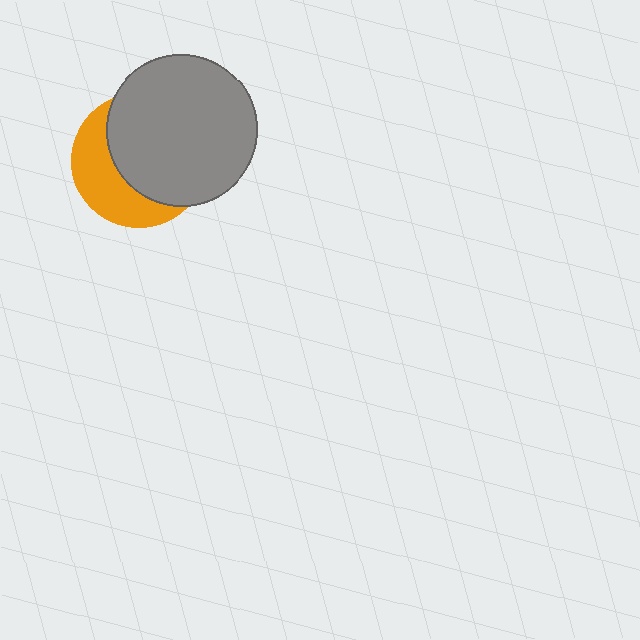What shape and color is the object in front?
The object in front is a gray circle.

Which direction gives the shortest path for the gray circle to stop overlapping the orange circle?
Moving toward the upper-right gives the shortest separation.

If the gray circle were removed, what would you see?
You would see the complete orange circle.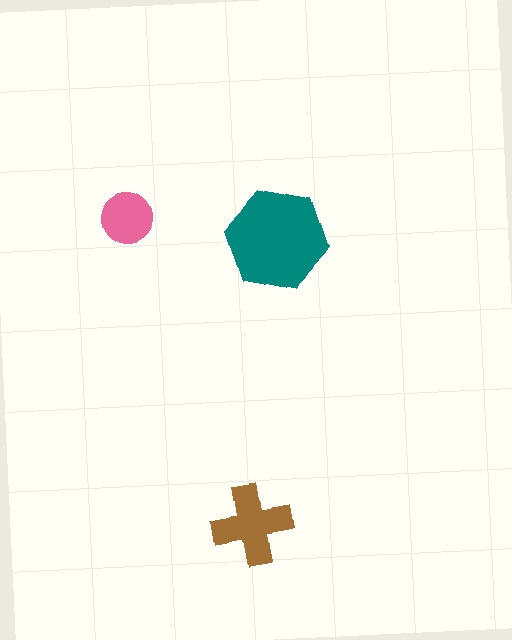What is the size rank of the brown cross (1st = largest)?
2nd.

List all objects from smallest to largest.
The pink circle, the brown cross, the teal hexagon.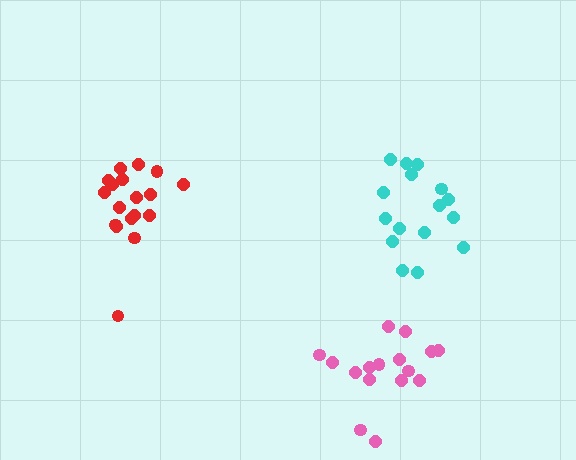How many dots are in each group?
Group 1: 18 dots, Group 2: 16 dots, Group 3: 16 dots (50 total).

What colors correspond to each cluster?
The clusters are colored: red, cyan, pink.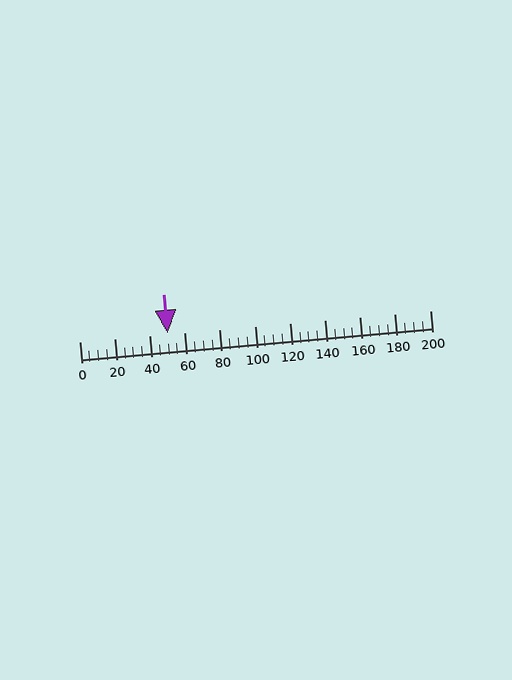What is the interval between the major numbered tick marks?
The major tick marks are spaced 20 units apart.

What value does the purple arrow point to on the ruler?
The purple arrow points to approximately 50.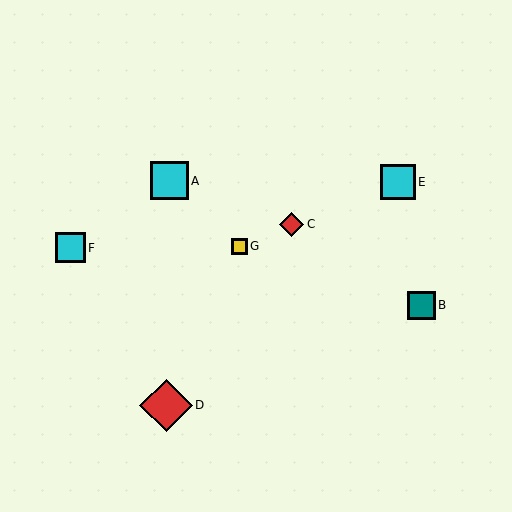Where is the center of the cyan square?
The center of the cyan square is at (170, 181).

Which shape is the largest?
The red diamond (labeled D) is the largest.